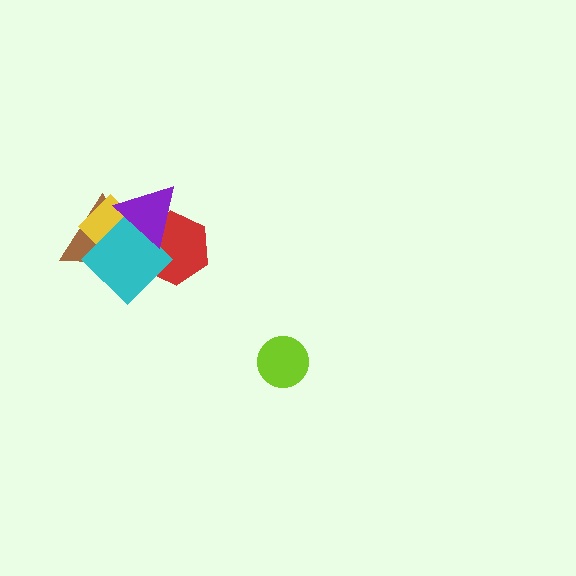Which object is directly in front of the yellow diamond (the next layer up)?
The cyan diamond is directly in front of the yellow diamond.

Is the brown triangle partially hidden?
Yes, it is partially covered by another shape.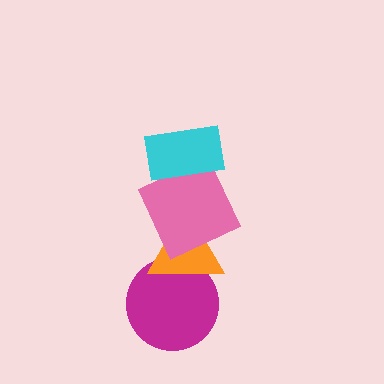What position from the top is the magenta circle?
The magenta circle is 4th from the top.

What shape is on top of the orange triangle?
The pink square is on top of the orange triangle.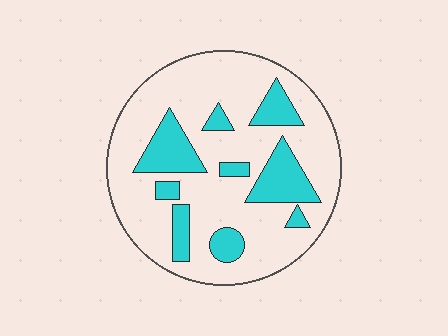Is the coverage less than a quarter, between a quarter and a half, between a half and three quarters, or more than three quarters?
Less than a quarter.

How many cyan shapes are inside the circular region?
9.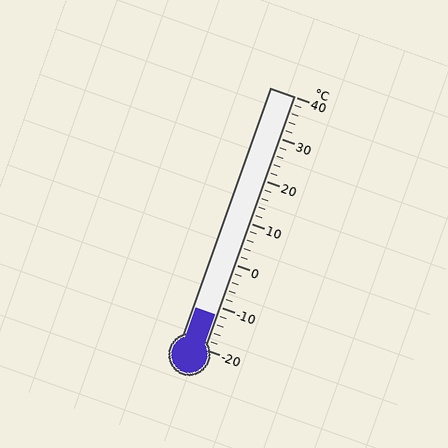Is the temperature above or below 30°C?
The temperature is below 30°C.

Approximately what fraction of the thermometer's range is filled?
The thermometer is filled to approximately 15% of its range.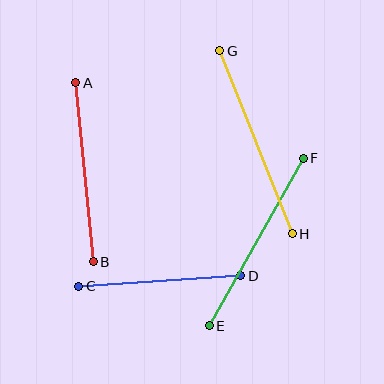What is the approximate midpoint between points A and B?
The midpoint is at approximately (84, 172) pixels.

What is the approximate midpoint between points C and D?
The midpoint is at approximately (160, 281) pixels.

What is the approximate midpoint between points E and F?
The midpoint is at approximately (256, 242) pixels.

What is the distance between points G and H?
The distance is approximately 197 pixels.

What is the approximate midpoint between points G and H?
The midpoint is at approximately (256, 142) pixels.